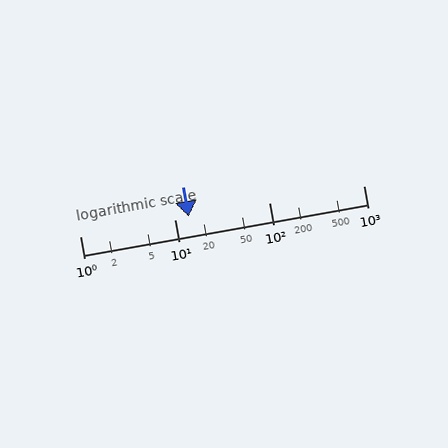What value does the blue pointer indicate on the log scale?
The pointer indicates approximately 14.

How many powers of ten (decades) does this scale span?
The scale spans 3 decades, from 1 to 1000.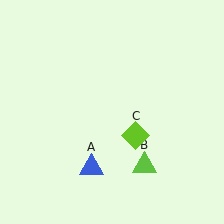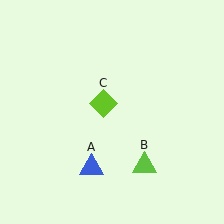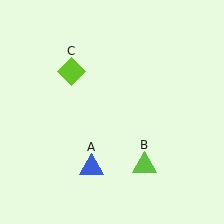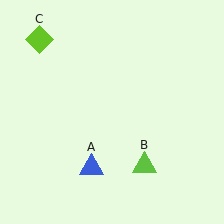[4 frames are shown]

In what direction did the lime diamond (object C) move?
The lime diamond (object C) moved up and to the left.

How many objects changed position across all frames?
1 object changed position: lime diamond (object C).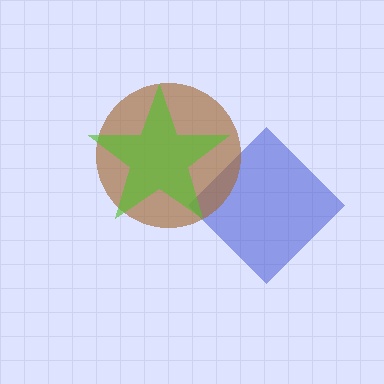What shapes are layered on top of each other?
The layered shapes are: a blue diamond, a brown circle, a lime star.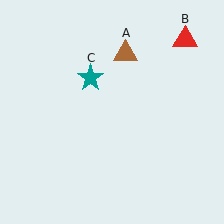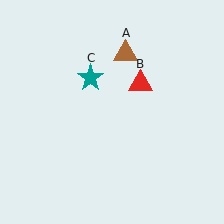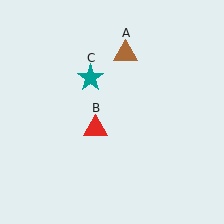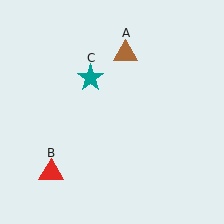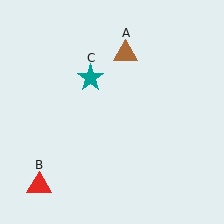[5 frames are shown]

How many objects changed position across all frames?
1 object changed position: red triangle (object B).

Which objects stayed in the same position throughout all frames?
Brown triangle (object A) and teal star (object C) remained stationary.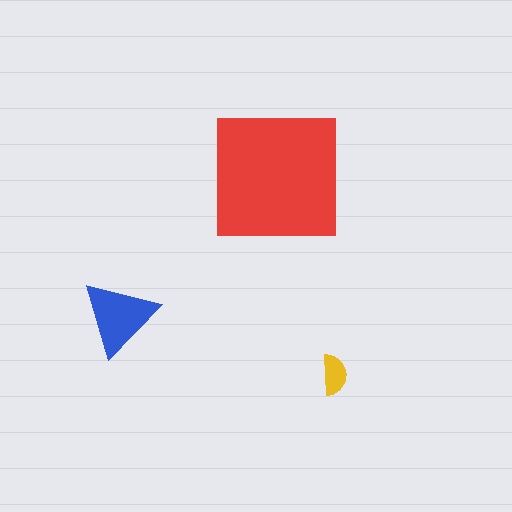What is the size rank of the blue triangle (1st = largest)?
2nd.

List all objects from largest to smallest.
The red square, the blue triangle, the yellow semicircle.